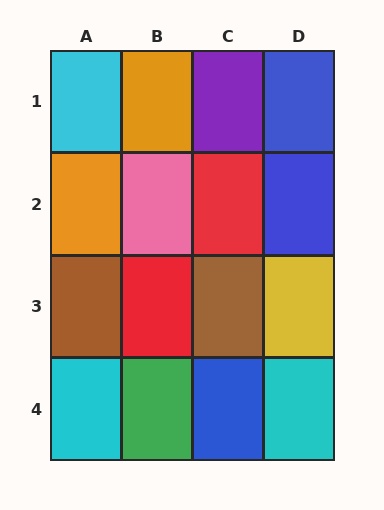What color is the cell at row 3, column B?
Red.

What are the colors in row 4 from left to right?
Cyan, green, blue, cyan.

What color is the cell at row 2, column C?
Red.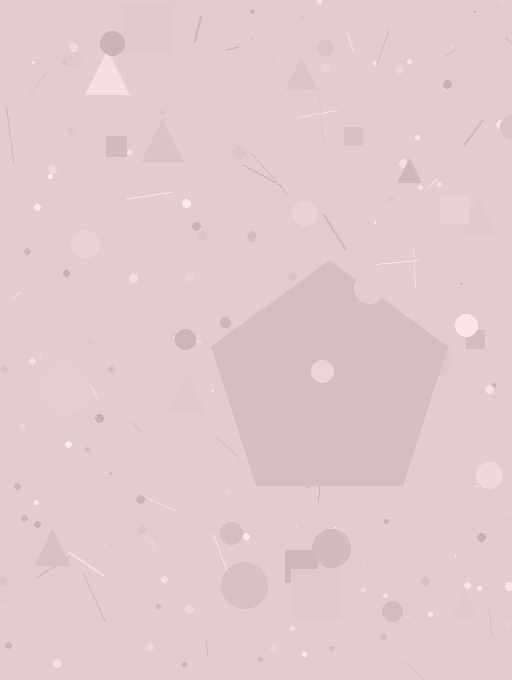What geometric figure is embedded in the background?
A pentagon is embedded in the background.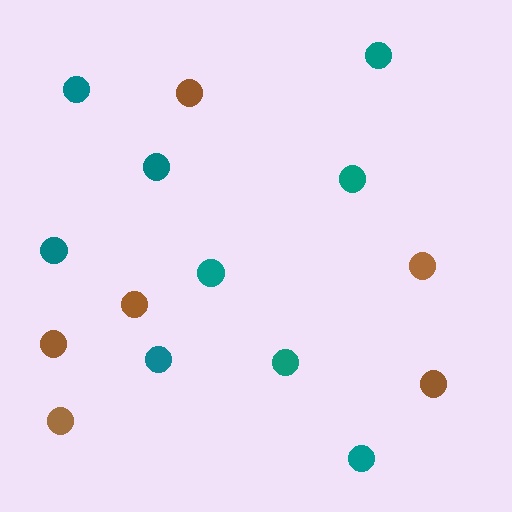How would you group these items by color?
There are 2 groups: one group of brown circles (6) and one group of teal circles (9).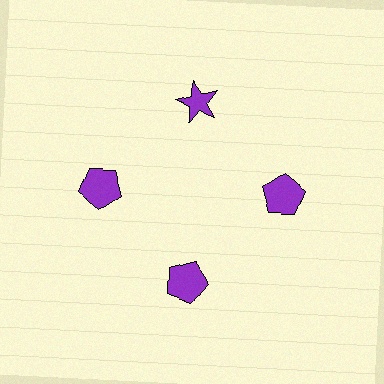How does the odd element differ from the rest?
It has a different shape: star instead of pentagon.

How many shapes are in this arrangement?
There are 4 shapes arranged in a ring pattern.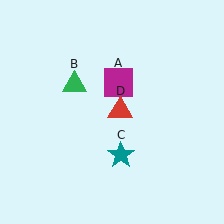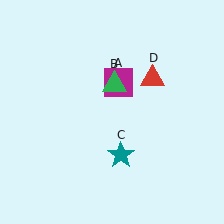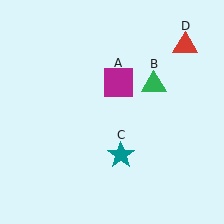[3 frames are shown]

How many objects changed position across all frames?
2 objects changed position: green triangle (object B), red triangle (object D).